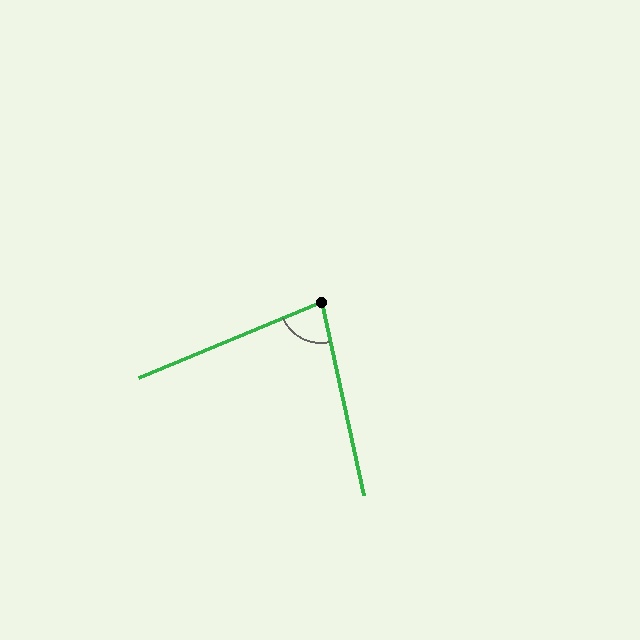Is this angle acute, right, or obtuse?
It is acute.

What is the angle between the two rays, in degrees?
Approximately 80 degrees.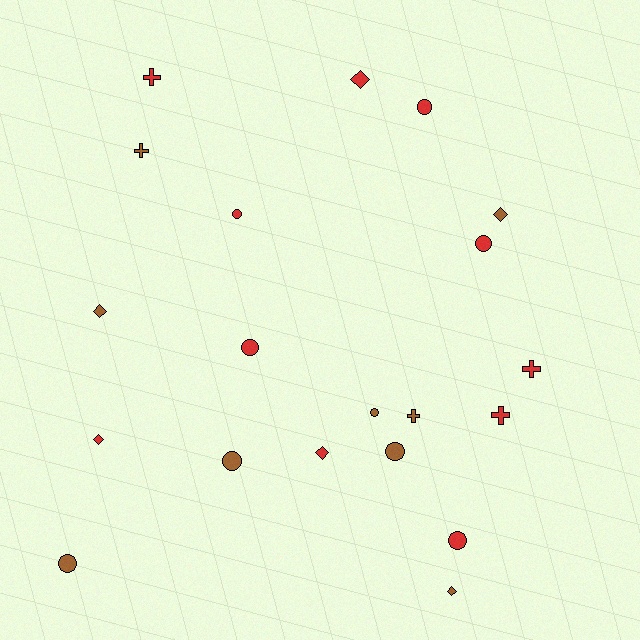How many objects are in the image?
There are 20 objects.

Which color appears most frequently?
Red, with 11 objects.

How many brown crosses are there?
There are 2 brown crosses.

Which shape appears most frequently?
Circle, with 9 objects.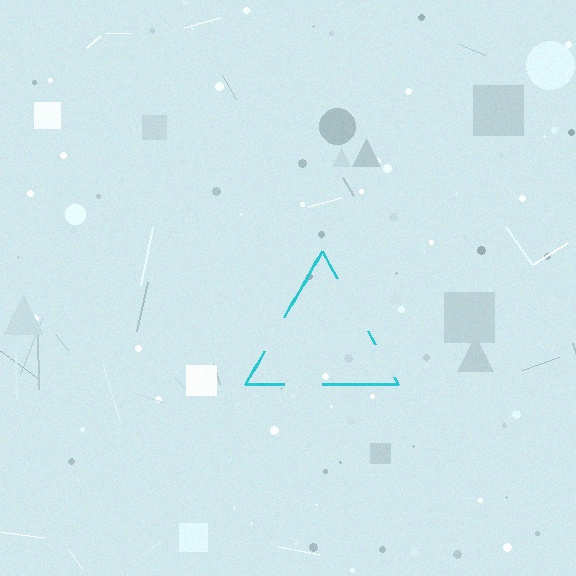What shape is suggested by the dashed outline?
The dashed outline suggests a triangle.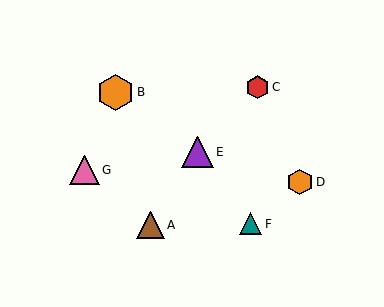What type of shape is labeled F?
Shape F is a teal triangle.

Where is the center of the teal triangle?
The center of the teal triangle is at (251, 224).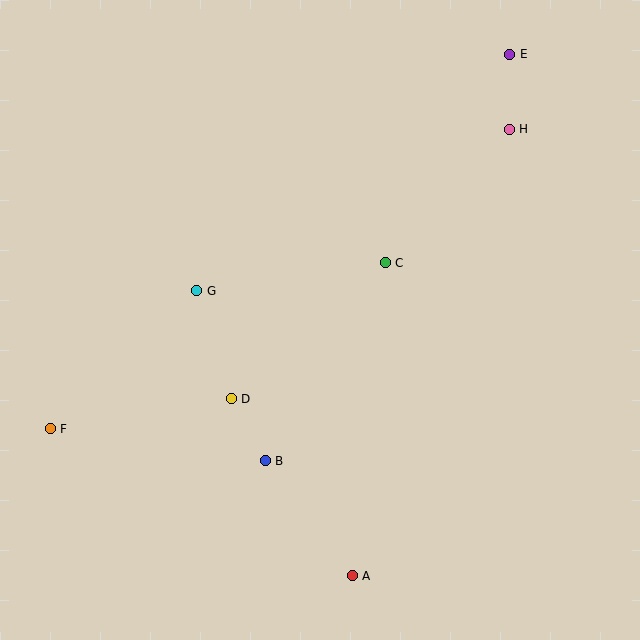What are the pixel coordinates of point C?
Point C is at (385, 263).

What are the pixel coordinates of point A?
Point A is at (352, 576).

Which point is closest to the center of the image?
Point C at (385, 263) is closest to the center.